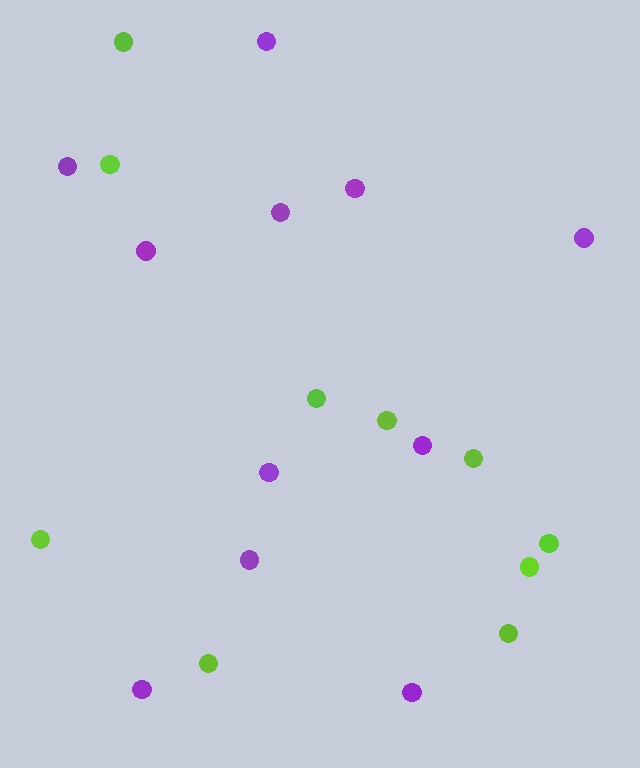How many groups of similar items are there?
There are 2 groups: one group of lime circles (10) and one group of purple circles (11).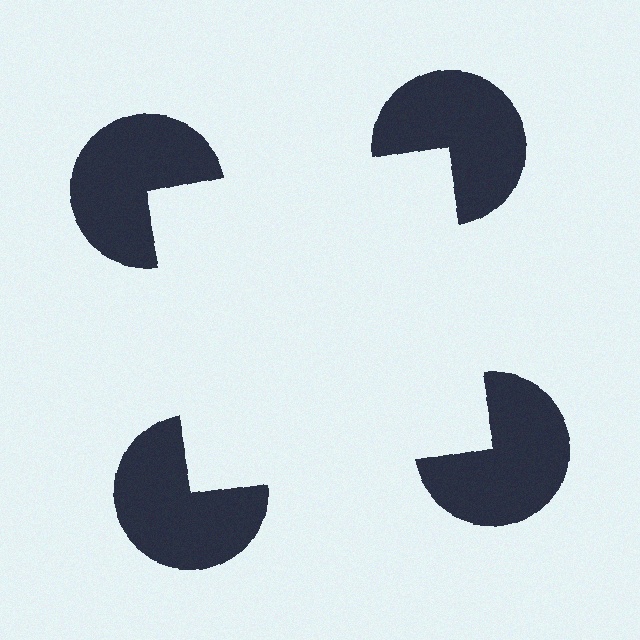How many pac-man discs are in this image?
There are 4 — one at each vertex of the illusory square.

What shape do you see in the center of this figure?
An illusory square — its edges are inferred from the aligned wedge cuts in the pac-man discs, not physically drawn.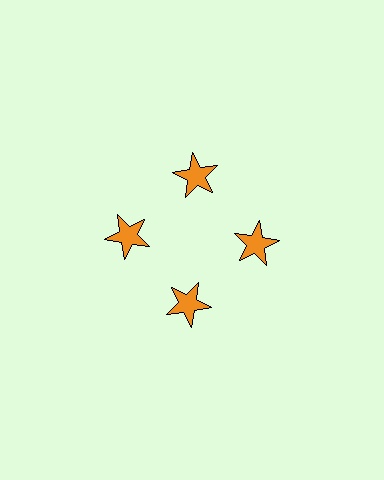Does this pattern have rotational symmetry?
Yes, this pattern has 4-fold rotational symmetry. It looks the same after rotating 90 degrees around the center.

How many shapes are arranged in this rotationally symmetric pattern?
There are 4 shapes, arranged in 4 groups of 1.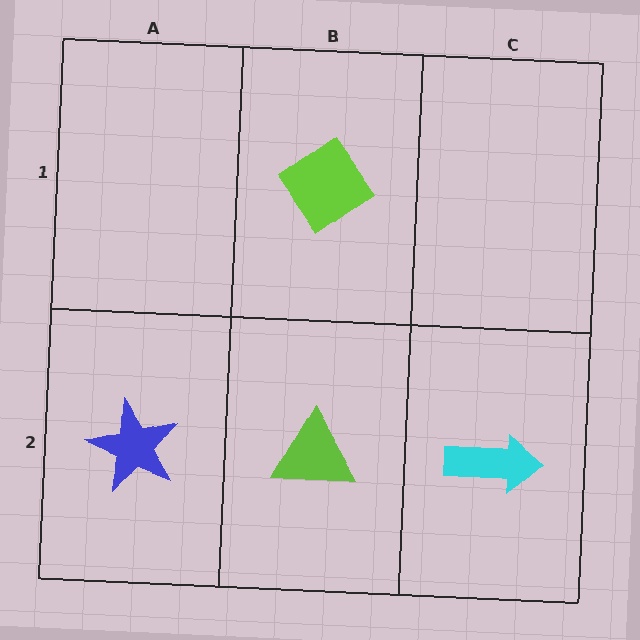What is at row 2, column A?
A blue star.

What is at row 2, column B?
A lime triangle.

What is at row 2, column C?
A cyan arrow.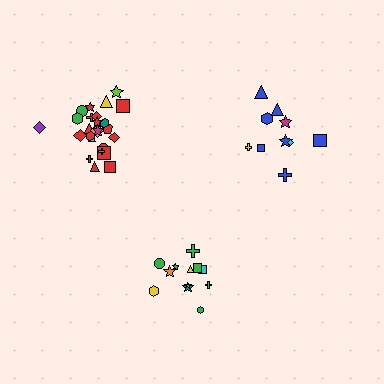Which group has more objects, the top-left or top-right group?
The top-left group.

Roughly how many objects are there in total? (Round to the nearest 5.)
Roughly 45 objects in total.